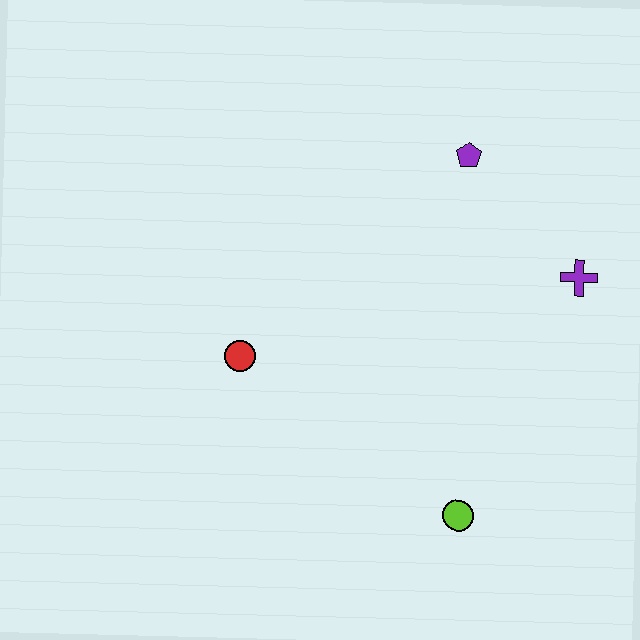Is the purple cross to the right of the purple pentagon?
Yes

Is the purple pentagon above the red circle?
Yes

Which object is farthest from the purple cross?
The red circle is farthest from the purple cross.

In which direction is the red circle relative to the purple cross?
The red circle is to the left of the purple cross.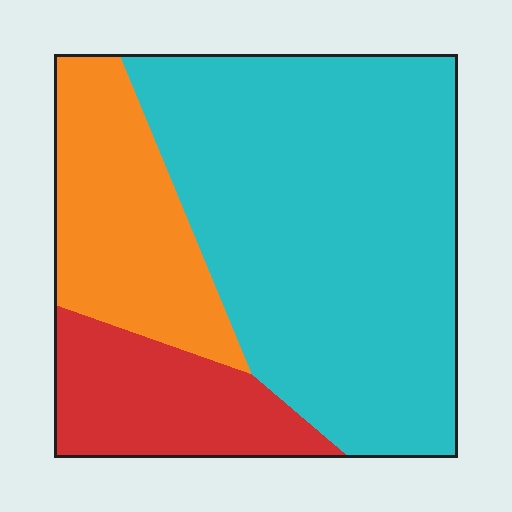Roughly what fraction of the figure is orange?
Orange takes up between a sixth and a third of the figure.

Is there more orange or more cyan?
Cyan.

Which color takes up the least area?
Red, at roughly 15%.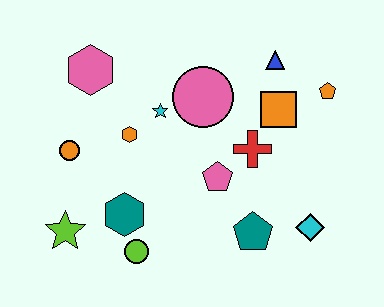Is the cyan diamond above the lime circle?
Yes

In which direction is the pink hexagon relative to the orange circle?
The pink hexagon is above the orange circle.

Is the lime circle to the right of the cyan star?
No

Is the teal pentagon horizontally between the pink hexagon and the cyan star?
No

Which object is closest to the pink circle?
The cyan star is closest to the pink circle.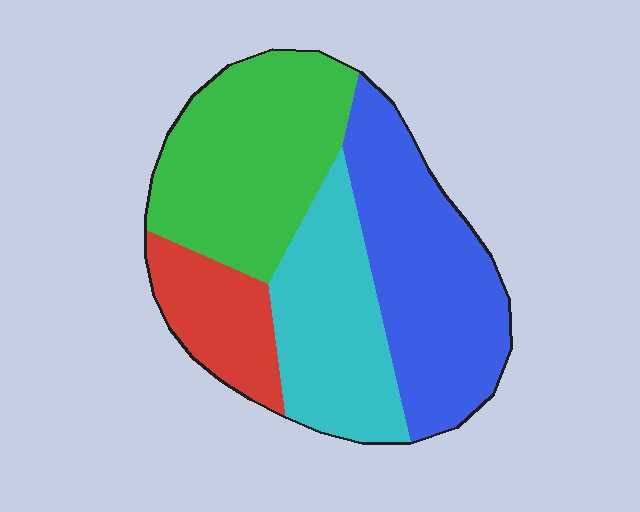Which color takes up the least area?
Red, at roughly 15%.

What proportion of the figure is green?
Green takes up about one third (1/3) of the figure.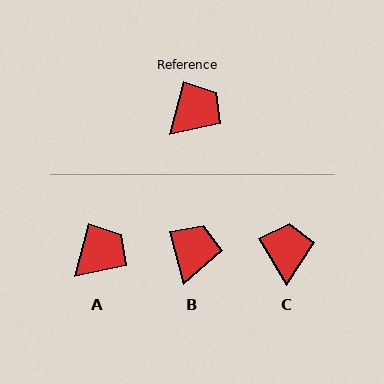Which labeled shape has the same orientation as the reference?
A.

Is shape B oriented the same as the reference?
No, it is off by about 30 degrees.